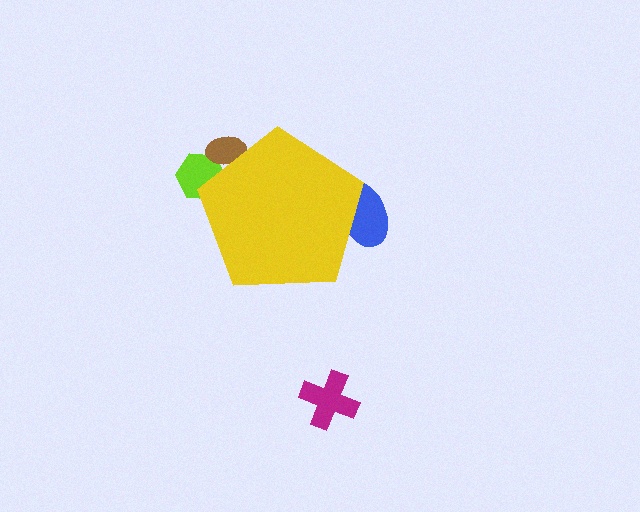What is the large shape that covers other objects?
A yellow pentagon.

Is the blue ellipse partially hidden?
Yes, the blue ellipse is partially hidden behind the yellow pentagon.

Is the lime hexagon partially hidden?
Yes, the lime hexagon is partially hidden behind the yellow pentagon.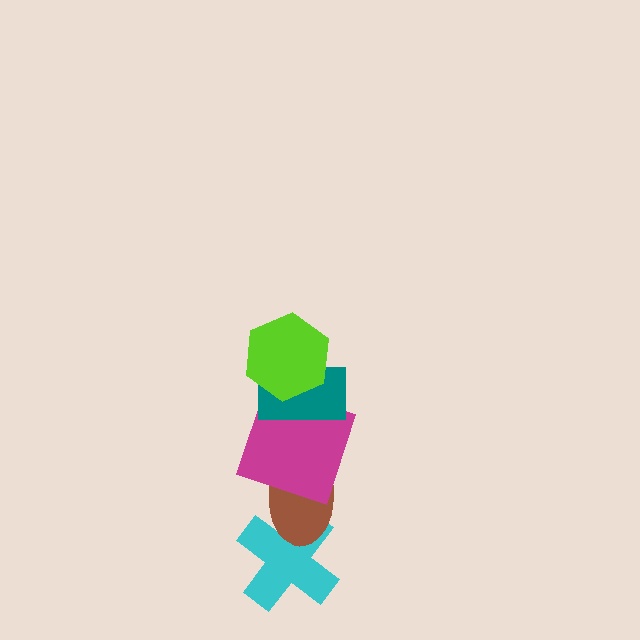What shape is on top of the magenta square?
The teal rectangle is on top of the magenta square.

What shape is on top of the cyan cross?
The brown ellipse is on top of the cyan cross.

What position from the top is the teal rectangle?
The teal rectangle is 2nd from the top.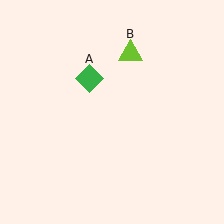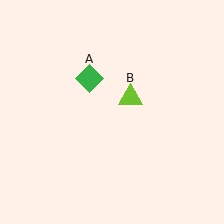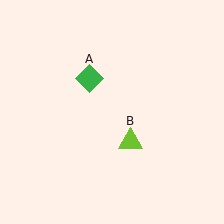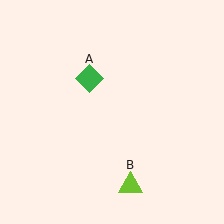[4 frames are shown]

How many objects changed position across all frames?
1 object changed position: lime triangle (object B).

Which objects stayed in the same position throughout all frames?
Green diamond (object A) remained stationary.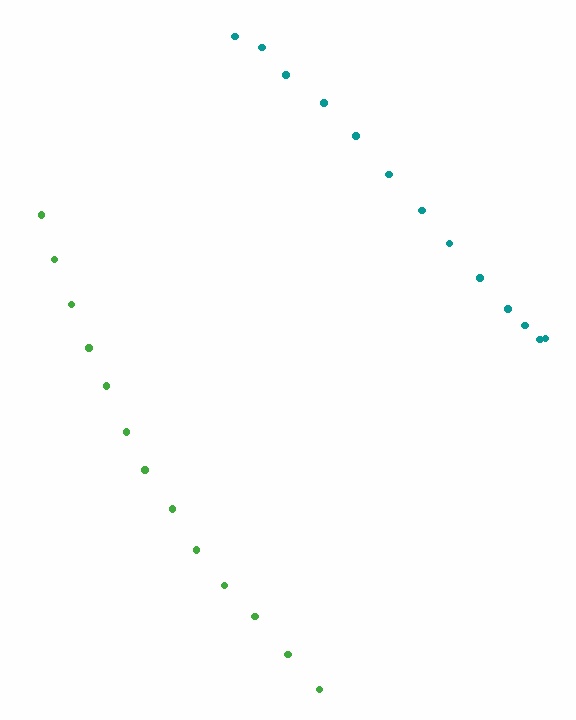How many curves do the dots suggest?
There are 2 distinct paths.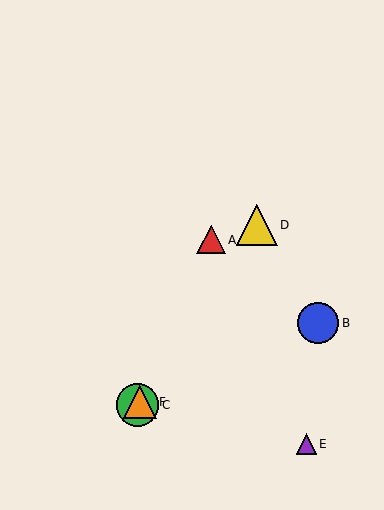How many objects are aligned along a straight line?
3 objects (C, D, F) are aligned along a straight line.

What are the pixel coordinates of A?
Object A is at (211, 240).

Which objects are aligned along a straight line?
Objects C, D, F are aligned along a straight line.